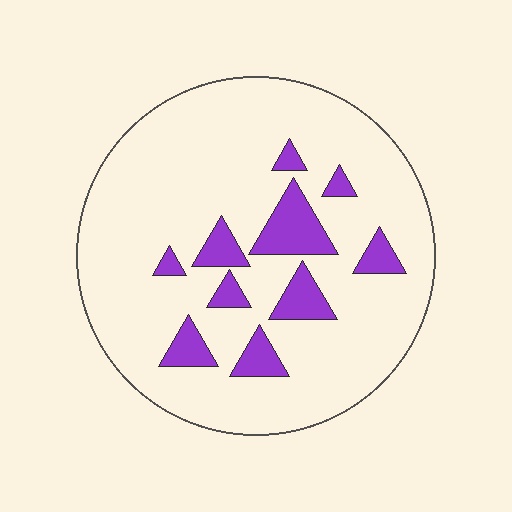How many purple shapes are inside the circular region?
10.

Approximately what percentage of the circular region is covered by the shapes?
Approximately 15%.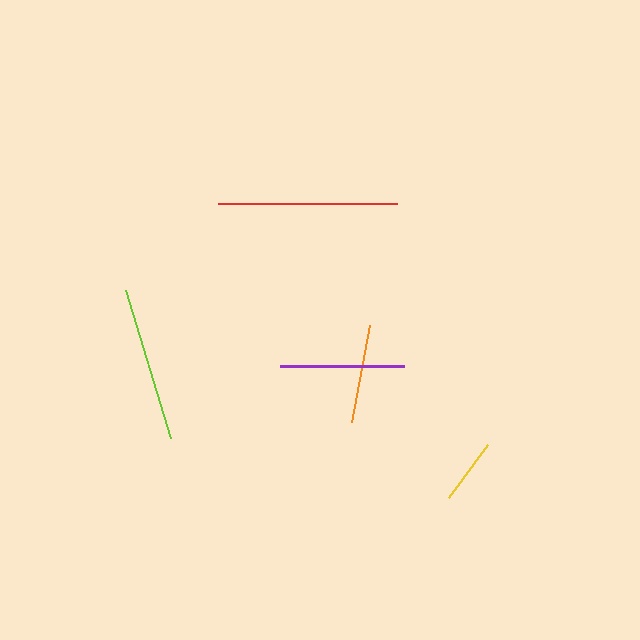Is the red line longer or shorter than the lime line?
The red line is longer than the lime line.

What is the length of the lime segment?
The lime segment is approximately 155 pixels long.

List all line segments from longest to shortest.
From longest to shortest: red, lime, purple, orange, yellow.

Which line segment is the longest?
The red line is the longest at approximately 179 pixels.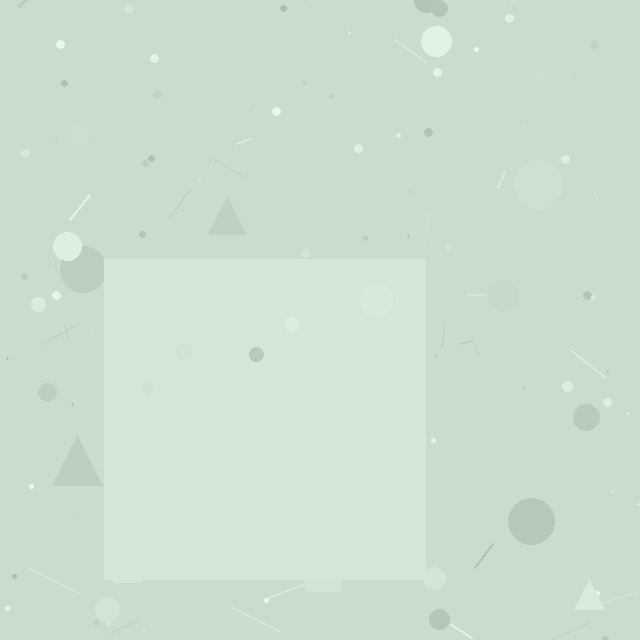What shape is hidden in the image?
A square is hidden in the image.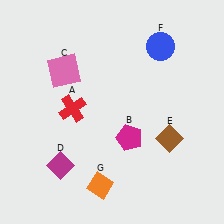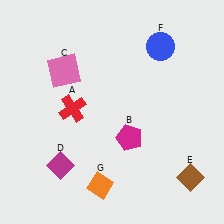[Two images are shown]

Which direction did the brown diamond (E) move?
The brown diamond (E) moved down.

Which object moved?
The brown diamond (E) moved down.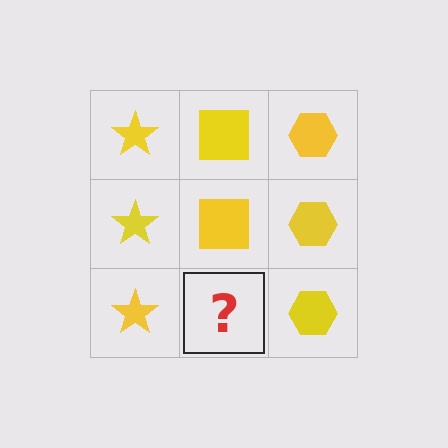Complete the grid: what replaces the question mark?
The question mark should be replaced with a yellow square.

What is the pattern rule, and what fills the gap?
The rule is that each column has a consistent shape. The gap should be filled with a yellow square.